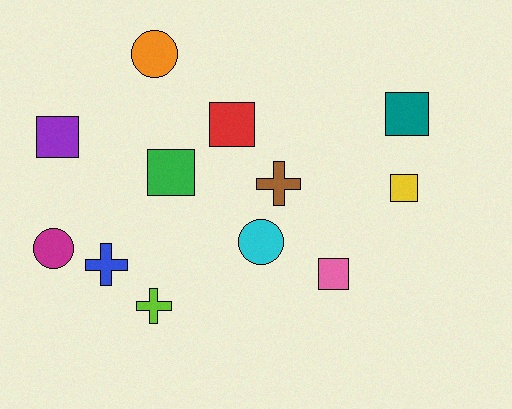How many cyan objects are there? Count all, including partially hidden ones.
There is 1 cyan object.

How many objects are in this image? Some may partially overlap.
There are 12 objects.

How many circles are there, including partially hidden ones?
There are 3 circles.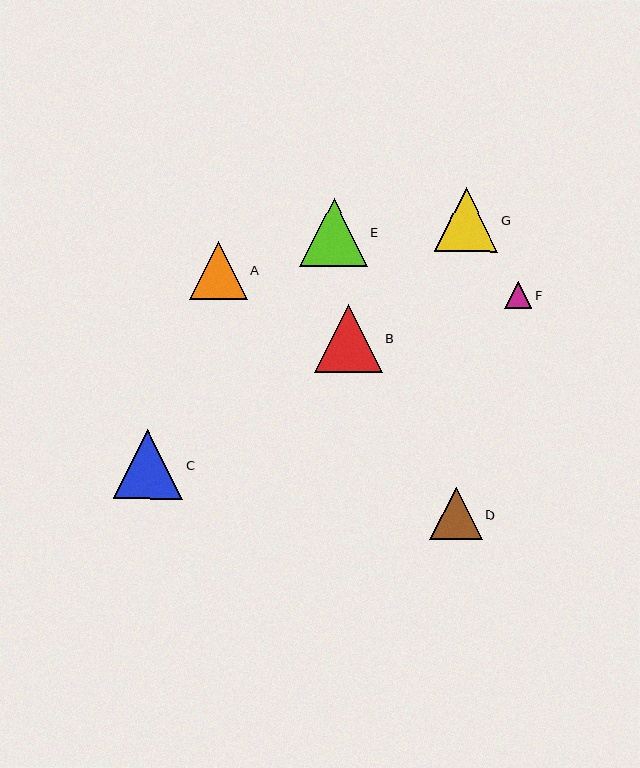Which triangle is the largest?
Triangle C is the largest with a size of approximately 69 pixels.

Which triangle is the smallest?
Triangle F is the smallest with a size of approximately 27 pixels.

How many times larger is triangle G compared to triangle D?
Triangle G is approximately 1.2 times the size of triangle D.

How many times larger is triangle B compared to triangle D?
Triangle B is approximately 1.3 times the size of triangle D.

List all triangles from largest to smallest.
From largest to smallest: C, B, E, G, A, D, F.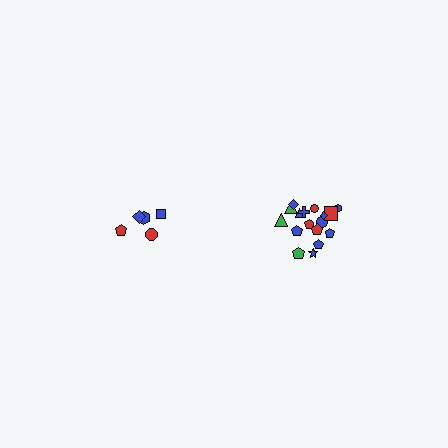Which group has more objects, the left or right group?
The right group.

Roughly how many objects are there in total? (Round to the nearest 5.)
Roughly 25 objects in total.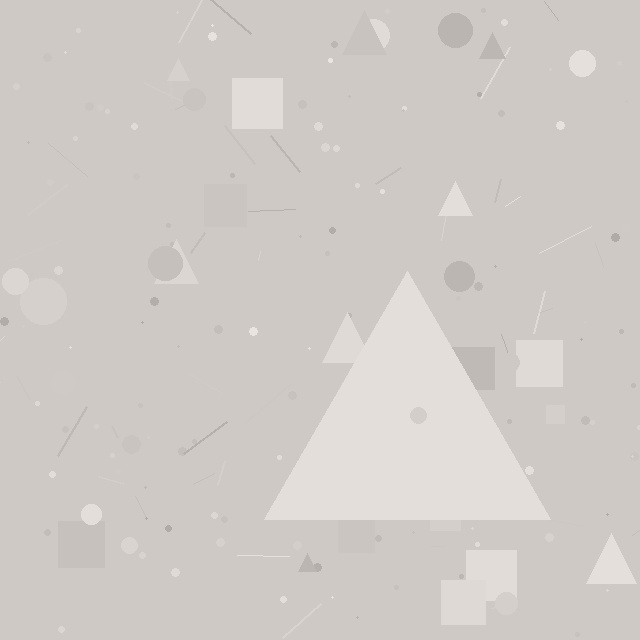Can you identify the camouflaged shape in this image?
The camouflaged shape is a triangle.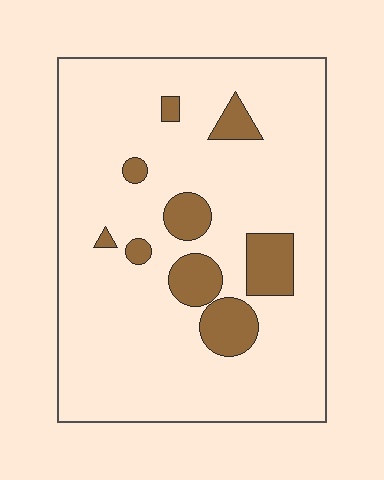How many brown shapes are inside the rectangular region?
9.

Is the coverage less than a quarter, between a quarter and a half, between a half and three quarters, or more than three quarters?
Less than a quarter.